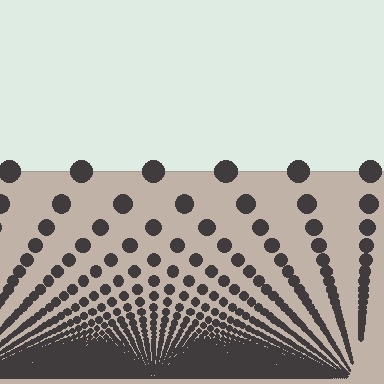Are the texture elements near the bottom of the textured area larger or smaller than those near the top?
Smaller. The gradient is inverted — elements near the bottom are smaller and denser.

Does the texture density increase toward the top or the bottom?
Density increases toward the bottom.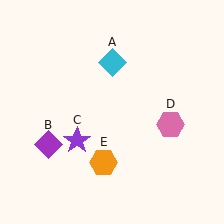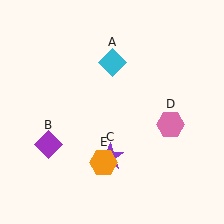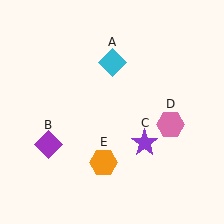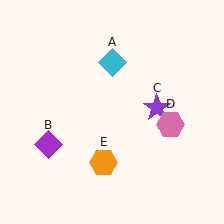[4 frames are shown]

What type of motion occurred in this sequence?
The purple star (object C) rotated counterclockwise around the center of the scene.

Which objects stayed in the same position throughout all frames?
Cyan diamond (object A) and purple diamond (object B) and pink hexagon (object D) and orange hexagon (object E) remained stationary.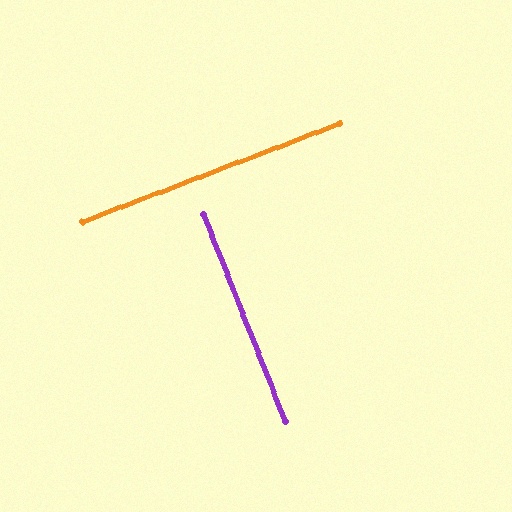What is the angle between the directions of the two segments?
Approximately 89 degrees.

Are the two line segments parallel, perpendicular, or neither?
Perpendicular — they meet at approximately 89°.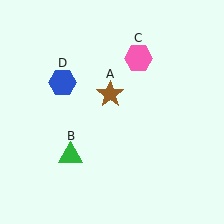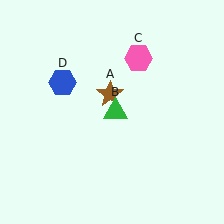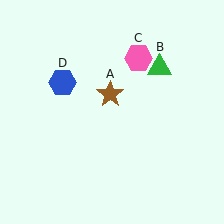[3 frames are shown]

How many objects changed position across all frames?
1 object changed position: green triangle (object B).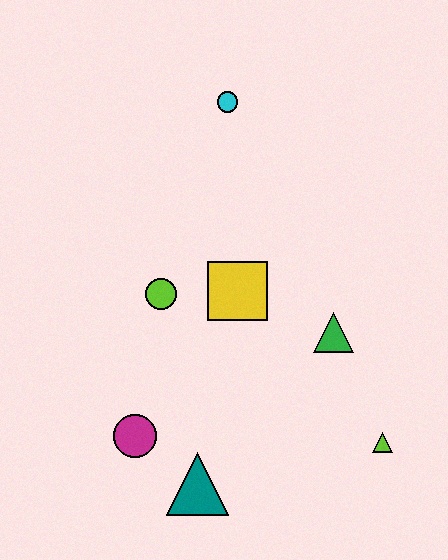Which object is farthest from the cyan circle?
The teal triangle is farthest from the cyan circle.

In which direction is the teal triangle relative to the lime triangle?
The teal triangle is to the left of the lime triangle.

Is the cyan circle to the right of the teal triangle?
Yes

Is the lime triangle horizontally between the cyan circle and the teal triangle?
No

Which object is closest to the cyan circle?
The yellow square is closest to the cyan circle.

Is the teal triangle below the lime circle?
Yes